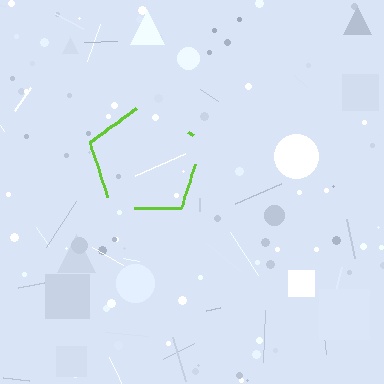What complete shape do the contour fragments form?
The contour fragments form a pentagon.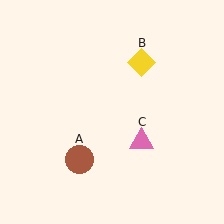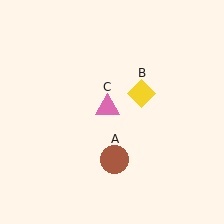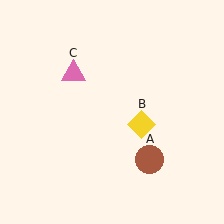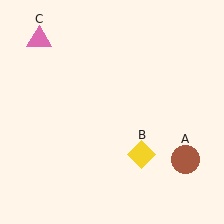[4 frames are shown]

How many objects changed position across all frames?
3 objects changed position: brown circle (object A), yellow diamond (object B), pink triangle (object C).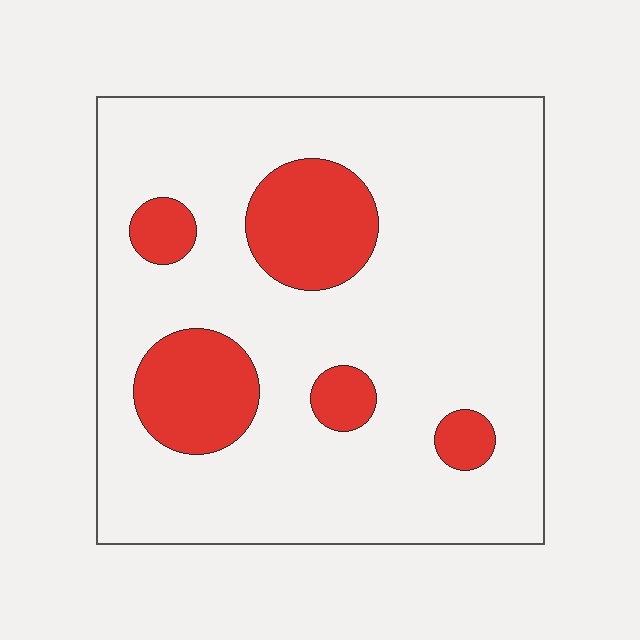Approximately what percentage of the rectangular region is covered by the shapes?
Approximately 20%.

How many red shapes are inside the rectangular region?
5.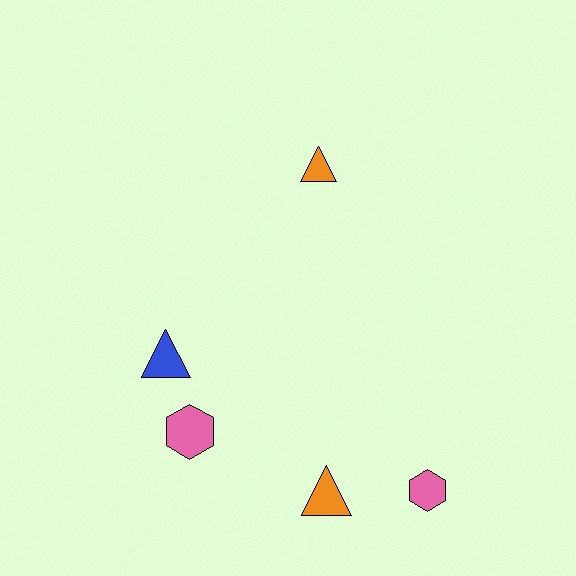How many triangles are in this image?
There are 3 triangles.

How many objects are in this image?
There are 5 objects.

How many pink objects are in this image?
There are 2 pink objects.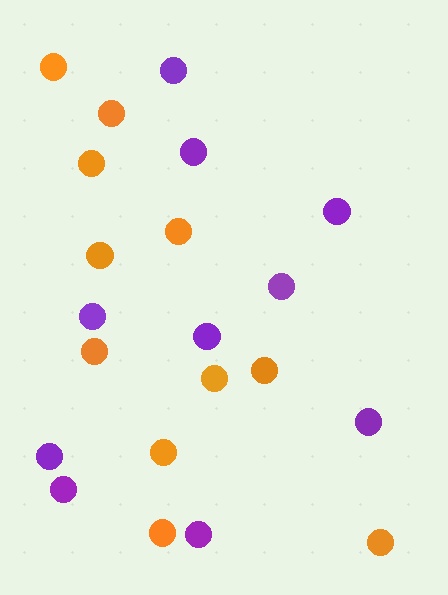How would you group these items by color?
There are 2 groups: one group of purple circles (10) and one group of orange circles (11).